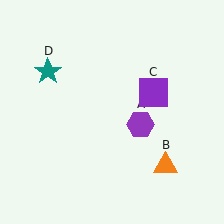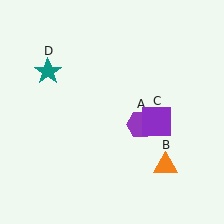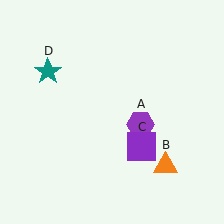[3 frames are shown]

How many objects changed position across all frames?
1 object changed position: purple square (object C).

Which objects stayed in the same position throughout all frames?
Purple hexagon (object A) and orange triangle (object B) and teal star (object D) remained stationary.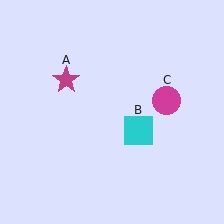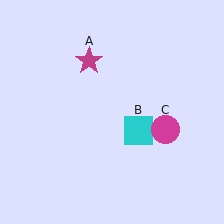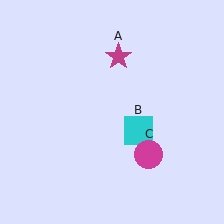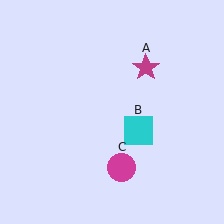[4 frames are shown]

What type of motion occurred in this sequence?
The magenta star (object A), magenta circle (object C) rotated clockwise around the center of the scene.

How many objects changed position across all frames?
2 objects changed position: magenta star (object A), magenta circle (object C).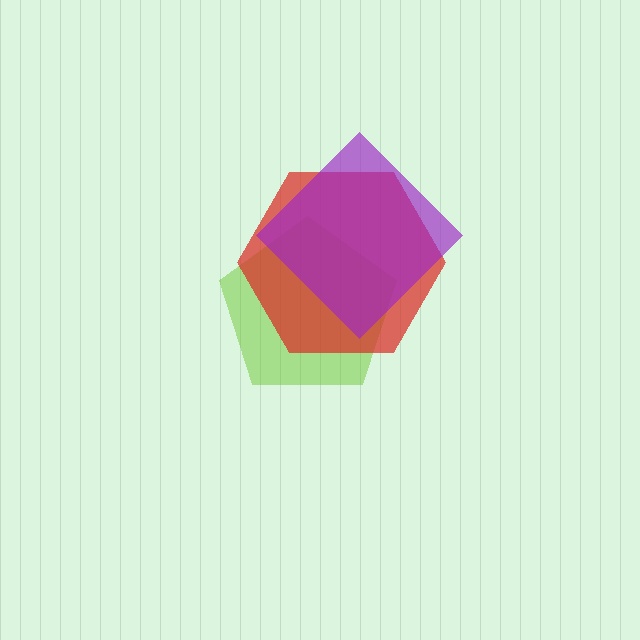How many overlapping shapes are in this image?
There are 3 overlapping shapes in the image.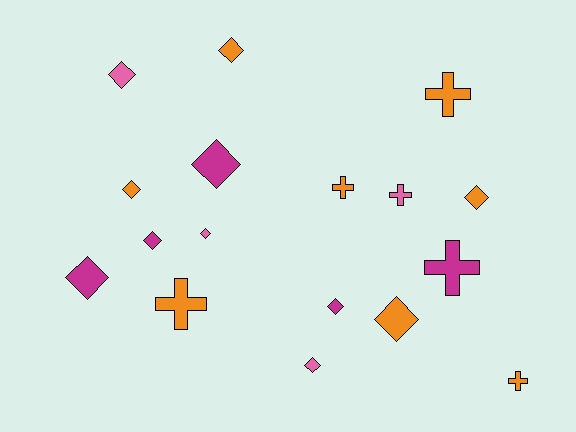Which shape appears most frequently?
Diamond, with 11 objects.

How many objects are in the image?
There are 17 objects.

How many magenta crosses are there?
There is 1 magenta cross.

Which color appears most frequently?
Orange, with 8 objects.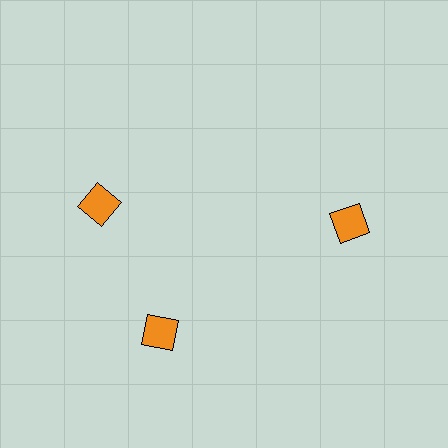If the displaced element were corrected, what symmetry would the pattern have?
It would have 3-fold rotational symmetry — the pattern would map onto itself every 120 degrees.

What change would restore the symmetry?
The symmetry would be restored by rotating it back into even spacing with its neighbors so that all 3 diamonds sit at equal angles and equal distance from the center.